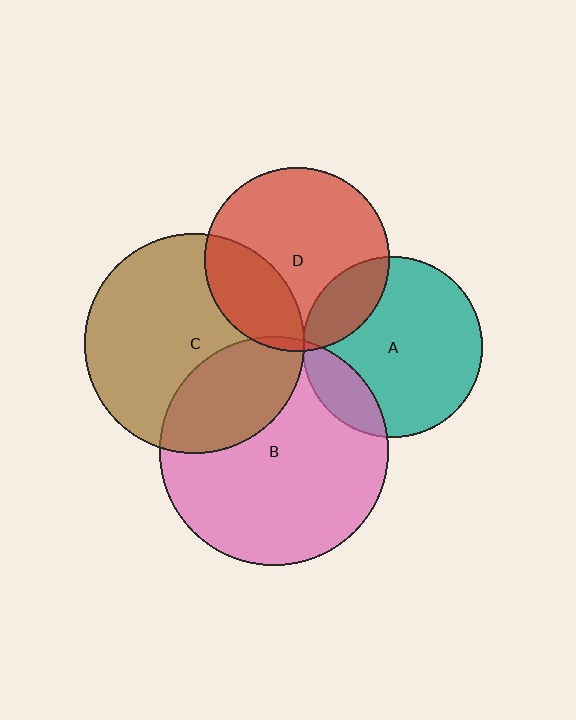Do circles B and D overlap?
Yes.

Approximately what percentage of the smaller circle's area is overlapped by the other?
Approximately 5%.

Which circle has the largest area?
Circle B (pink).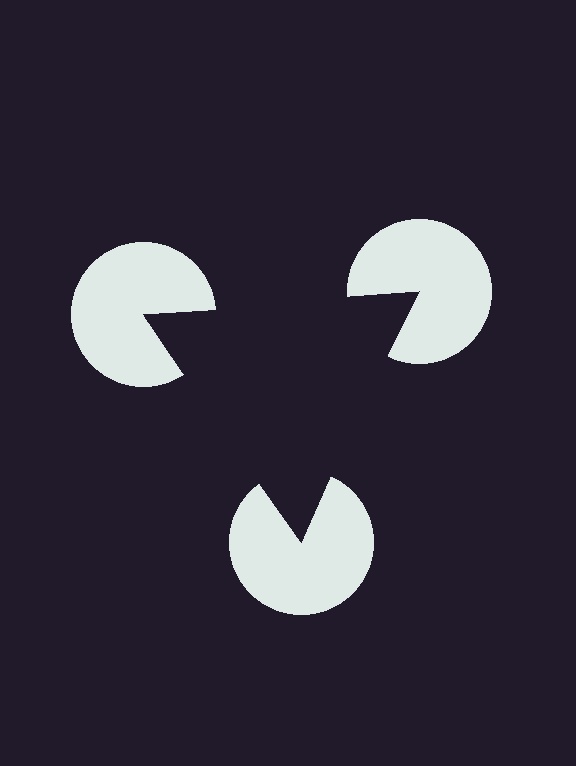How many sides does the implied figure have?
3 sides.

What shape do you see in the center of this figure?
An illusory triangle — its edges are inferred from the aligned wedge cuts in the pac-man discs, not physically drawn.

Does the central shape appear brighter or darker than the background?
It typically appears slightly darker than the background, even though no actual brightness change is drawn.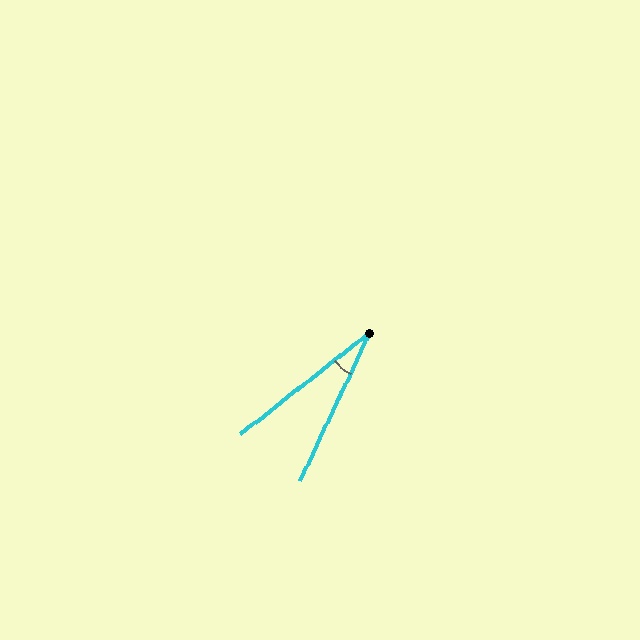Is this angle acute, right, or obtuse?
It is acute.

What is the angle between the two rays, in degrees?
Approximately 27 degrees.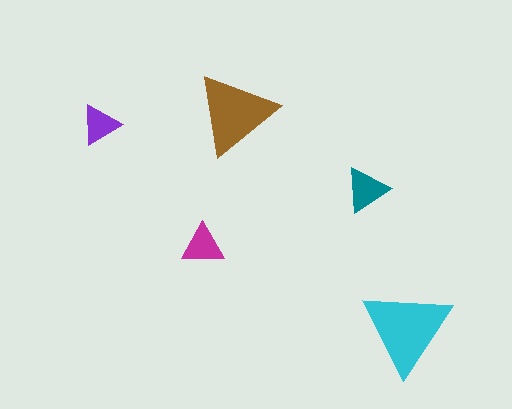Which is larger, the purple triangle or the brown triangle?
The brown one.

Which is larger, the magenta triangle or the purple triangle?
The magenta one.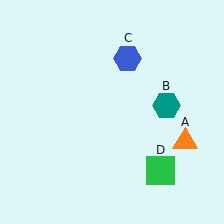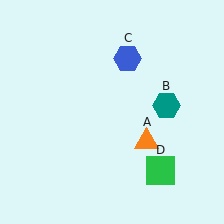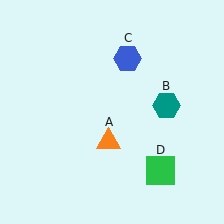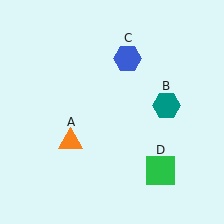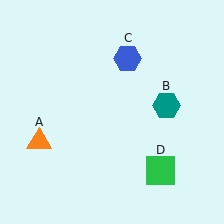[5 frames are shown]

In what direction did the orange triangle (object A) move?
The orange triangle (object A) moved left.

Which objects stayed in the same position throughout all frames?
Teal hexagon (object B) and blue hexagon (object C) and green square (object D) remained stationary.